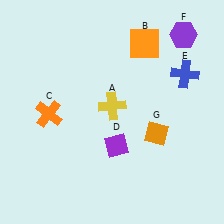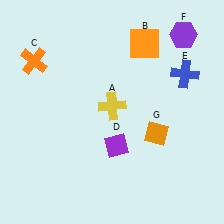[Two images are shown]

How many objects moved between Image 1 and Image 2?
1 object moved between the two images.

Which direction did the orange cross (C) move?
The orange cross (C) moved up.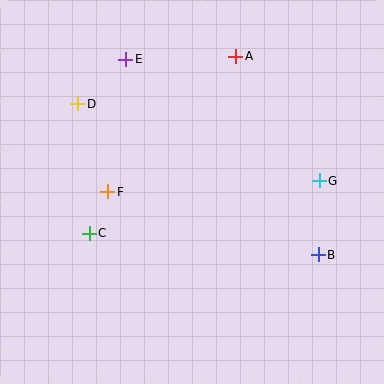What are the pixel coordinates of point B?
Point B is at (318, 255).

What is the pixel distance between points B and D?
The distance between B and D is 284 pixels.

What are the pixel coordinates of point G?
Point G is at (319, 181).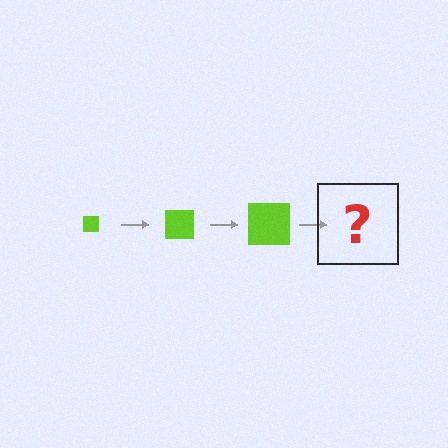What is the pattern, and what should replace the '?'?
The pattern is that the square gets progressively larger each step. The '?' should be a lime square, larger than the previous one.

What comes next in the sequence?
The next element should be a lime square, larger than the previous one.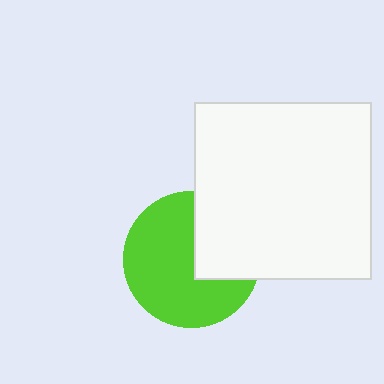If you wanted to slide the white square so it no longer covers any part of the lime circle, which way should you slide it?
Slide it right — that is the most direct way to separate the two shapes.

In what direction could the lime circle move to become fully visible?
The lime circle could move left. That would shift it out from behind the white square entirely.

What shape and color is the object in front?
The object in front is a white square.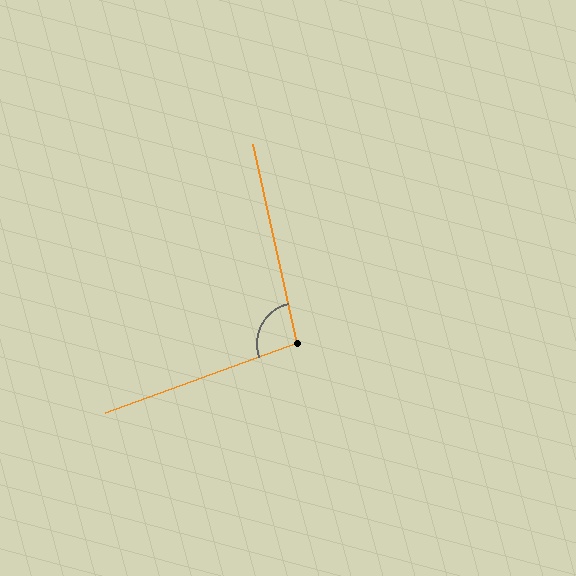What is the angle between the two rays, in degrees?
Approximately 97 degrees.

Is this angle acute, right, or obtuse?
It is obtuse.